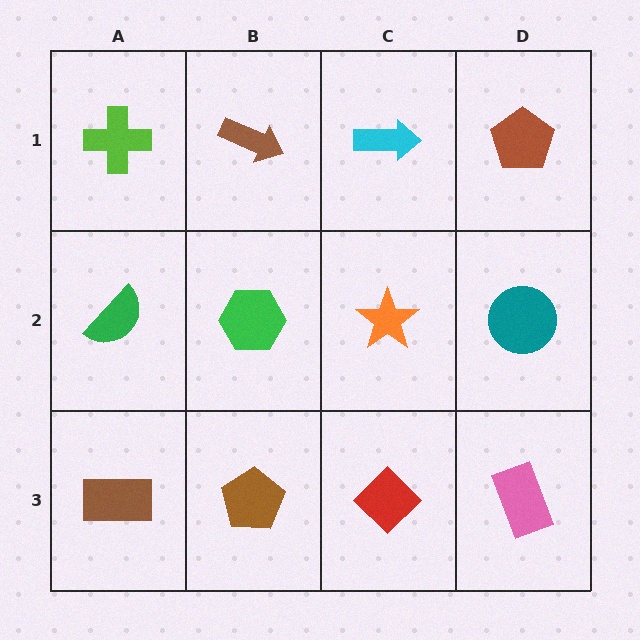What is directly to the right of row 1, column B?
A cyan arrow.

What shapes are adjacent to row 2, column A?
A lime cross (row 1, column A), a brown rectangle (row 3, column A), a green hexagon (row 2, column B).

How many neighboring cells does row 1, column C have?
3.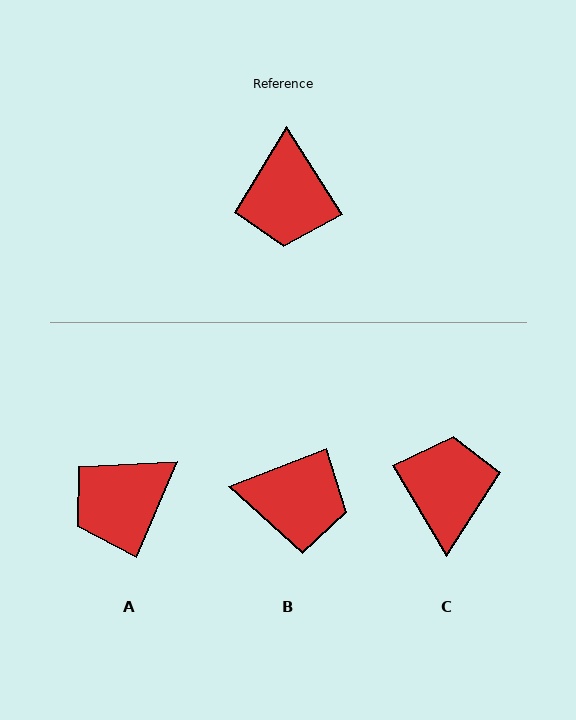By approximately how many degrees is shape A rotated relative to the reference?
Approximately 56 degrees clockwise.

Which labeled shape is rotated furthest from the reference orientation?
C, about 178 degrees away.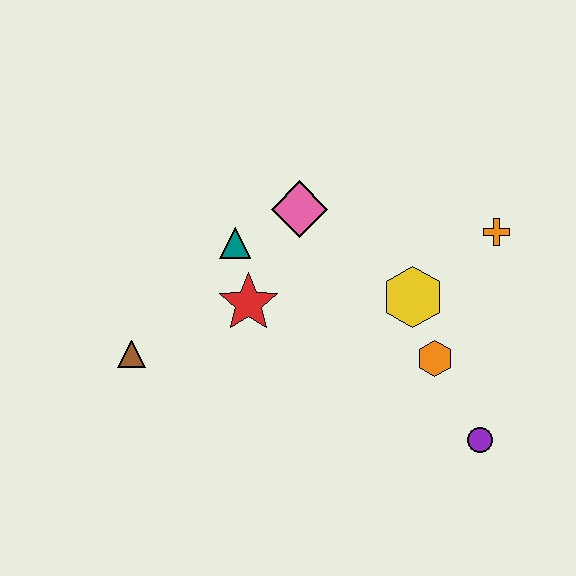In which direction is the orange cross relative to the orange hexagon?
The orange cross is above the orange hexagon.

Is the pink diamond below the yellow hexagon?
No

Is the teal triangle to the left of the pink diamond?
Yes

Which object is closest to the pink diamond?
The teal triangle is closest to the pink diamond.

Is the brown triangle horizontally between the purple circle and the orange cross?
No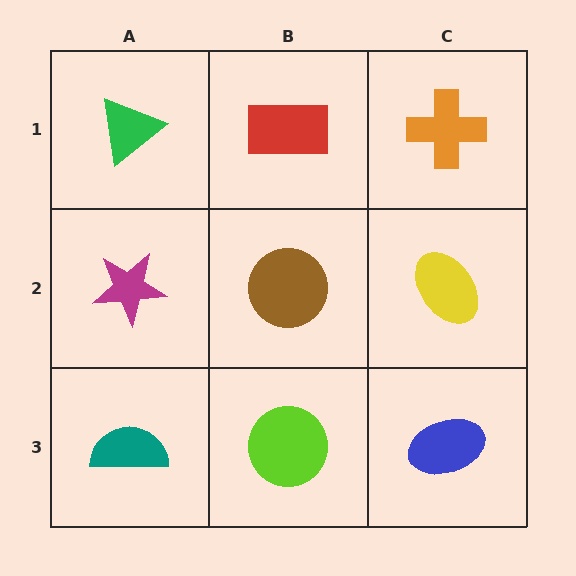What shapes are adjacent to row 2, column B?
A red rectangle (row 1, column B), a lime circle (row 3, column B), a magenta star (row 2, column A), a yellow ellipse (row 2, column C).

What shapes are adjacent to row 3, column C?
A yellow ellipse (row 2, column C), a lime circle (row 3, column B).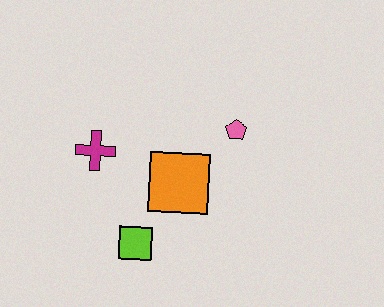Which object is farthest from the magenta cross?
The pink pentagon is farthest from the magenta cross.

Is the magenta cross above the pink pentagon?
No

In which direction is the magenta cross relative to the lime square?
The magenta cross is above the lime square.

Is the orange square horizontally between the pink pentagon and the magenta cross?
Yes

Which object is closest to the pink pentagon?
The orange square is closest to the pink pentagon.